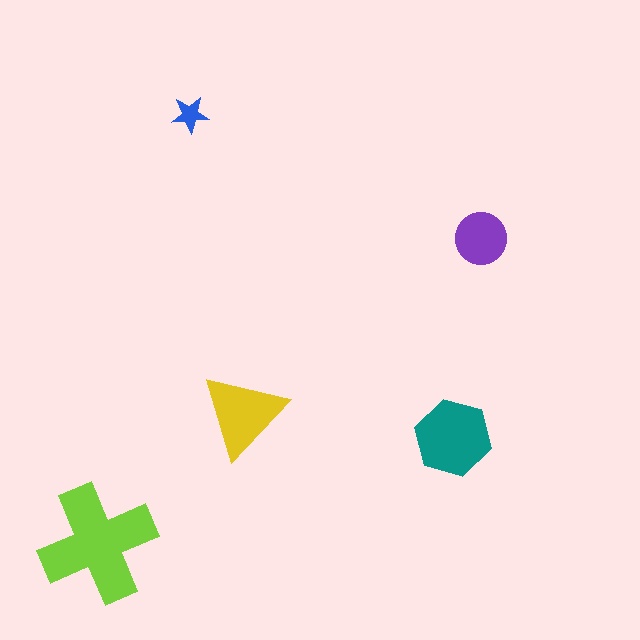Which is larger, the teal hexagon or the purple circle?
The teal hexagon.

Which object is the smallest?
The blue star.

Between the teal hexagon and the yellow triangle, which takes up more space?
The teal hexagon.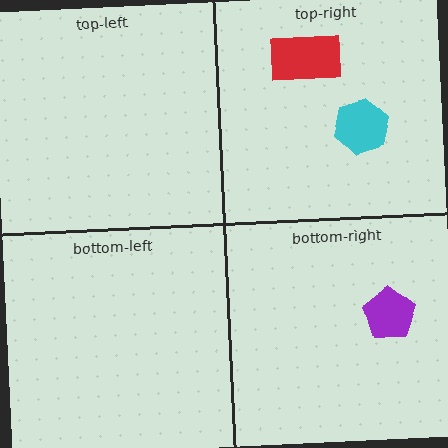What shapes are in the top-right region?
The red rectangle, the cyan hexagon.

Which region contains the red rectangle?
The top-right region.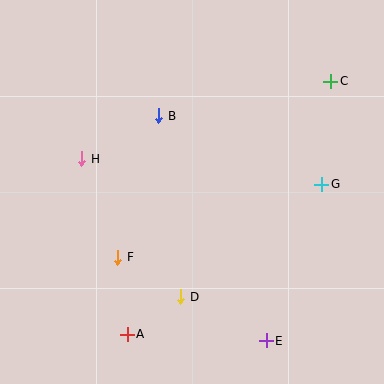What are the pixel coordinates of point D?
Point D is at (181, 297).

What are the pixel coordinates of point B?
Point B is at (159, 116).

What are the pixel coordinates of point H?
Point H is at (82, 159).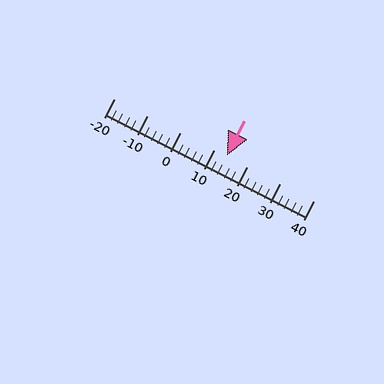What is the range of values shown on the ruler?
The ruler shows values from -20 to 40.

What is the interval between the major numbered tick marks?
The major tick marks are spaced 10 units apart.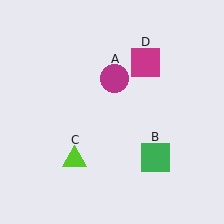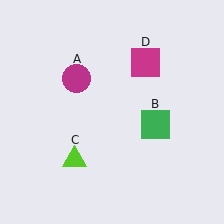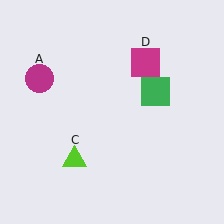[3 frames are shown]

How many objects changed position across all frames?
2 objects changed position: magenta circle (object A), green square (object B).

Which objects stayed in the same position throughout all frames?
Lime triangle (object C) and magenta square (object D) remained stationary.